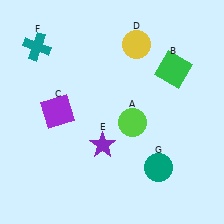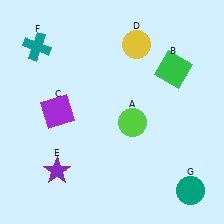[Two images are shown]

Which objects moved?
The objects that moved are: the purple star (E), the teal circle (G).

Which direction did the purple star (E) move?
The purple star (E) moved left.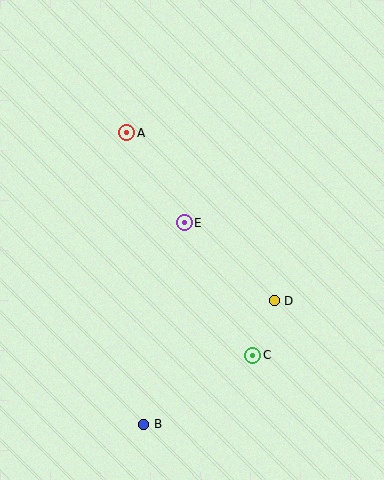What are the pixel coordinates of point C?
Point C is at (253, 355).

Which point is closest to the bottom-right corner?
Point C is closest to the bottom-right corner.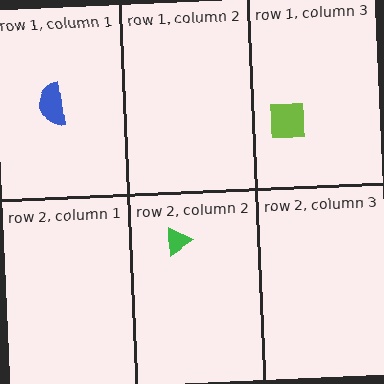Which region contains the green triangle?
The row 2, column 2 region.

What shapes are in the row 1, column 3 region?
The lime square.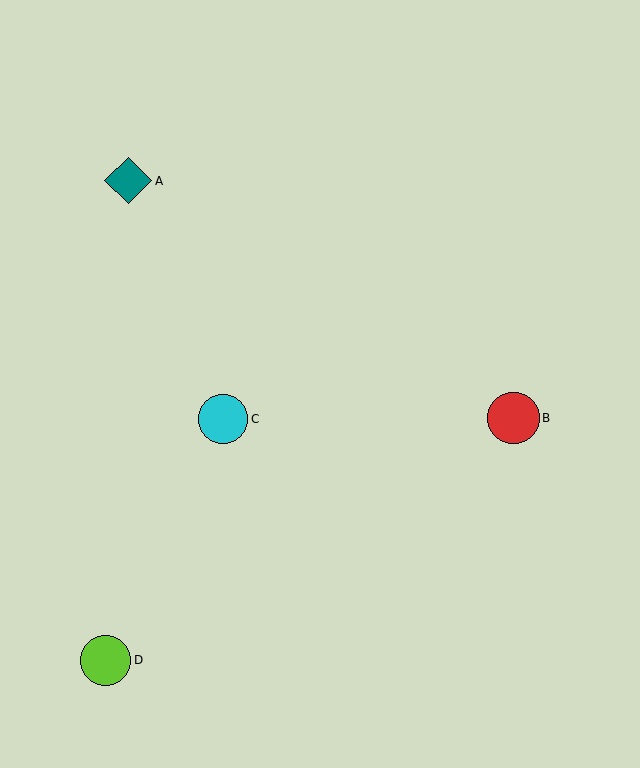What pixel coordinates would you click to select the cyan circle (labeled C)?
Click at (223, 419) to select the cyan circle C.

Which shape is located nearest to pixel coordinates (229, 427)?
The cyan circle (labeled C) at (223, 419) is nearest to that location.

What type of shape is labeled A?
Shape A is a teal diamond.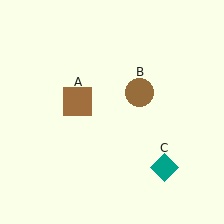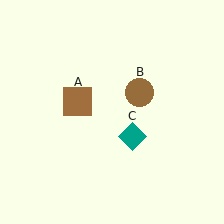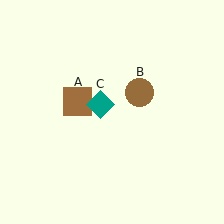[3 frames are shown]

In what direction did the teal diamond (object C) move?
The teal diamond (object C) moved up and to the left.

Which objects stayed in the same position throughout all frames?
Brown square (object A) and brown circle (object B) remained stationary.